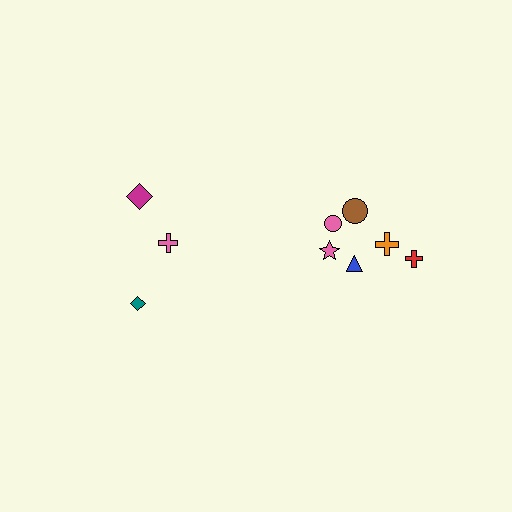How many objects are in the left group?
There are 3 objects.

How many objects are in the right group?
There are 6 objects.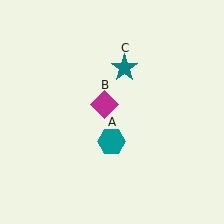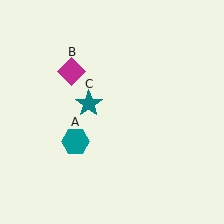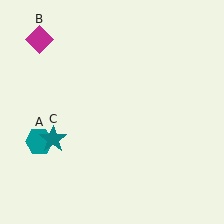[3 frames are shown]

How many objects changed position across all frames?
3 objects changed position: teal hexagon (object A), magenta diamond (object B), teal star (object C).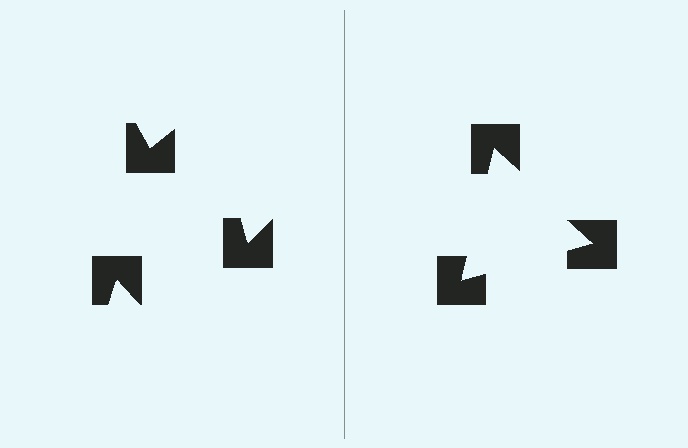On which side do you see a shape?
An illusory triangle appears on the right side. On the left side the wedge cuts are rotated, so no coherent shape forms.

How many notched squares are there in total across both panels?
6 — 3 on each side.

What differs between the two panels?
The notched squares are positioned identically on both sides; only the wedge orientations differ. On the right they align to a triangle; on the left they are misaligned.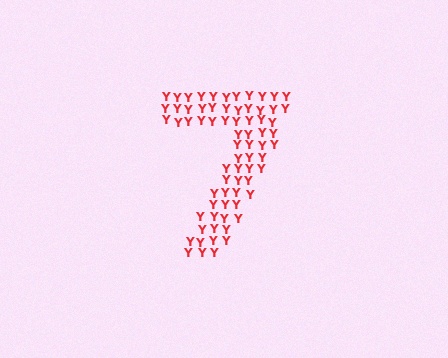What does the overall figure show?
The overall figure shows the digit 7.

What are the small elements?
The small elements are letter Y's.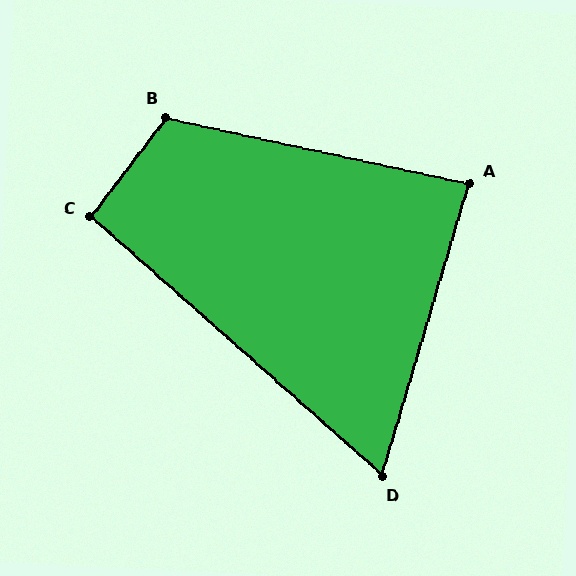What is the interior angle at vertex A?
Approximately 85 degrees (approximately right).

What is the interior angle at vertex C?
Approximately 95 degrees (approximately right).